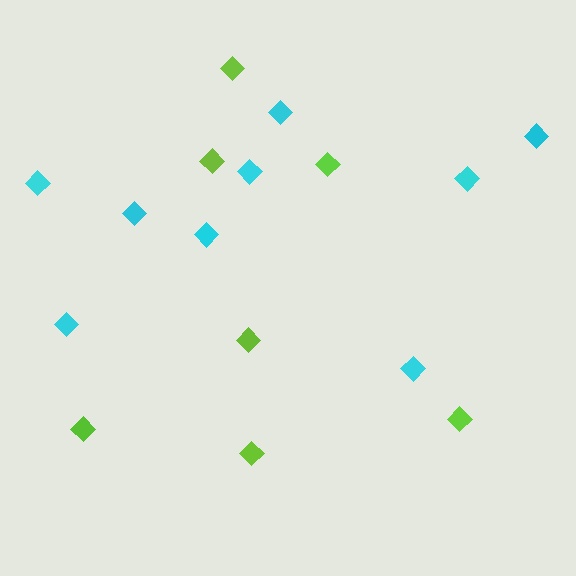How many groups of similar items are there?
There are 2 groups: one group of cyan diamonds (9) and one group of lime diamonds (7).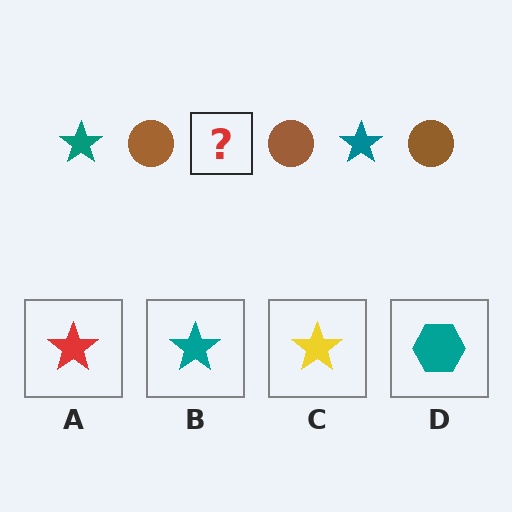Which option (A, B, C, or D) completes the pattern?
B.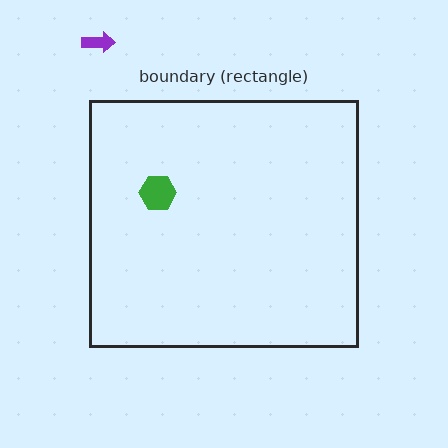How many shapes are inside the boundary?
1 inside, 1 outside.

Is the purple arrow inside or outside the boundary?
Outside.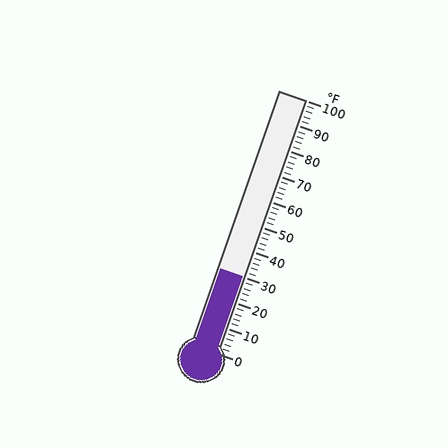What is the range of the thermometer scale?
The thermometer scale ranges from 0°F to 100°F.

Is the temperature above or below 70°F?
The temperature is below 70°F.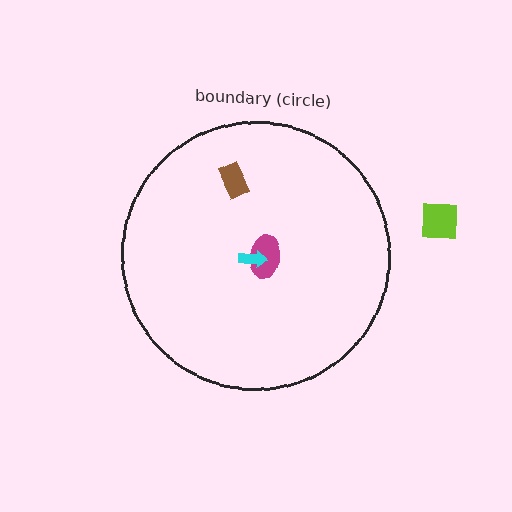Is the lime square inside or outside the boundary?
Outside.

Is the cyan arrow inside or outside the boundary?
Inside.